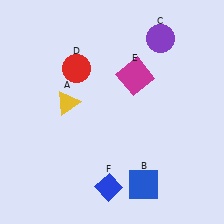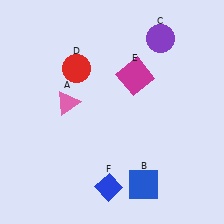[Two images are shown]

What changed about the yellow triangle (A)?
In Image 1, A is yellow. In Image 2, it changed to pink.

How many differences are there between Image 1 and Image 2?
There is 1 difference between the two images.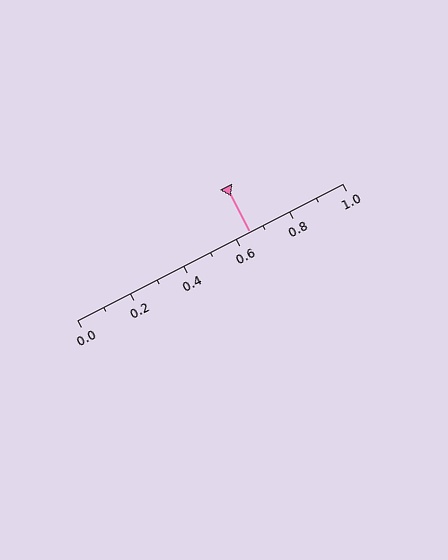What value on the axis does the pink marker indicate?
The marker indicates approximately 0.65.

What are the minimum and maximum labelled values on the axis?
The axis runs from 0.0 to 1.0.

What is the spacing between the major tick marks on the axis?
The major ticks are spaced 0.2 apart.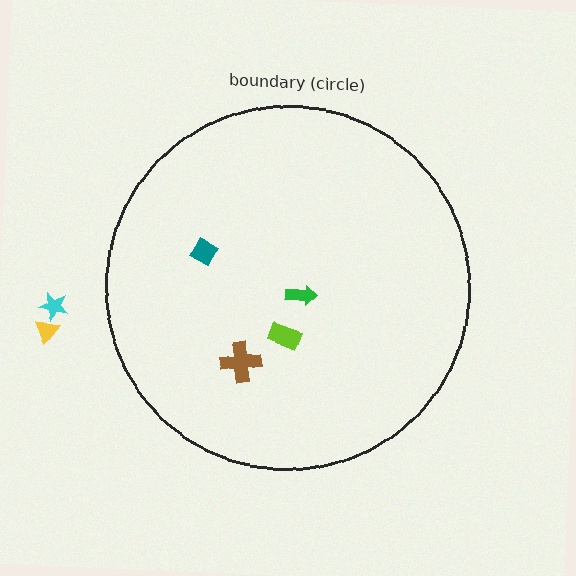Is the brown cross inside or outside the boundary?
Inside.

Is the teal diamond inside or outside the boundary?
Inside.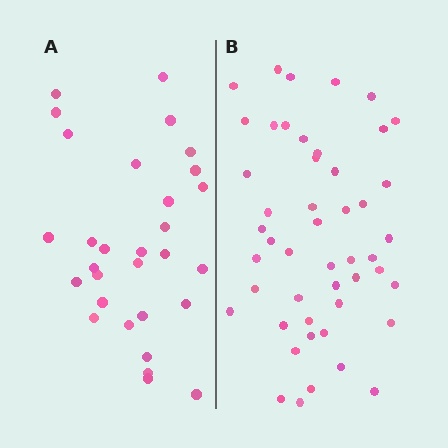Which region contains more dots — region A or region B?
Region B (the right region) has more dots.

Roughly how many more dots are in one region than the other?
Region B has approximately 20 more dots than region A.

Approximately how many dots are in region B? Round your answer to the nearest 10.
About 50 dots. (The exact count is 48, which rounds to 50.)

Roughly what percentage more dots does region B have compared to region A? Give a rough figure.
About 60% more.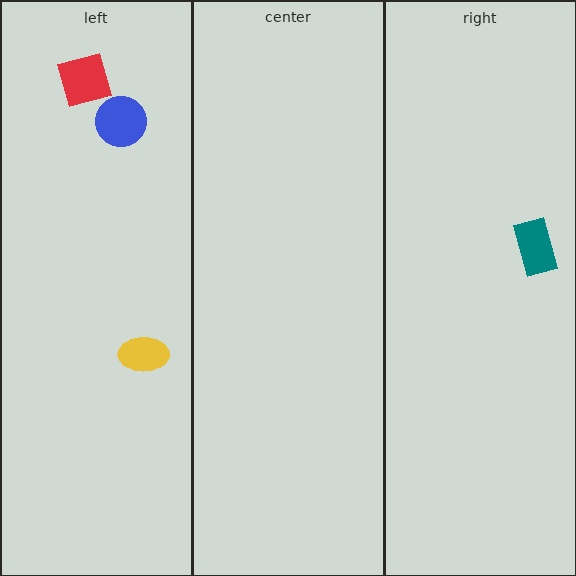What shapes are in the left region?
The yellow ellipse, the blue circle, the red square.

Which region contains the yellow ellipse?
The left region.